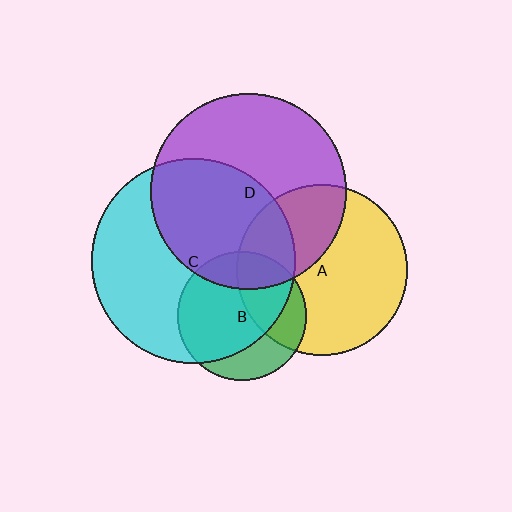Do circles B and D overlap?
Yes.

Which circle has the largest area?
Circle C (cyan).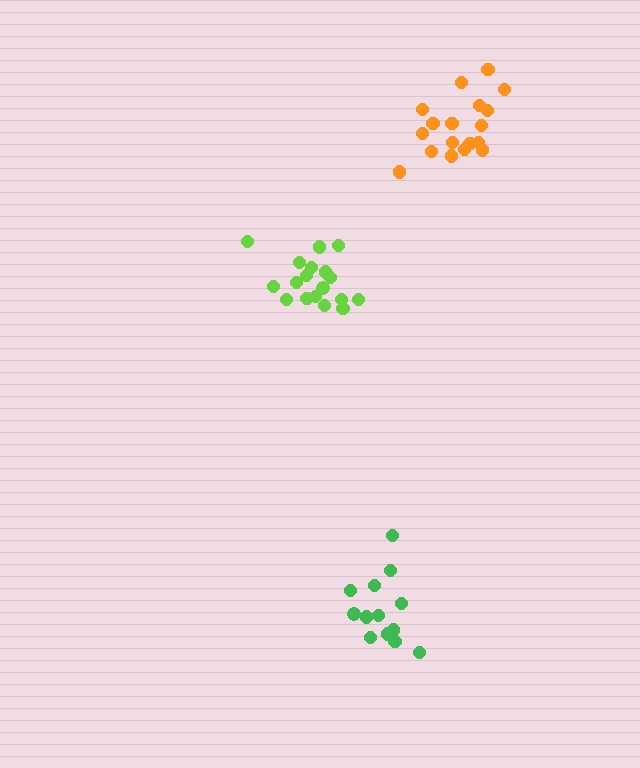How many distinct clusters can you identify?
There are 3 distinct clusters.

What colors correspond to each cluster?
The clusters are colored: lime, green, orange.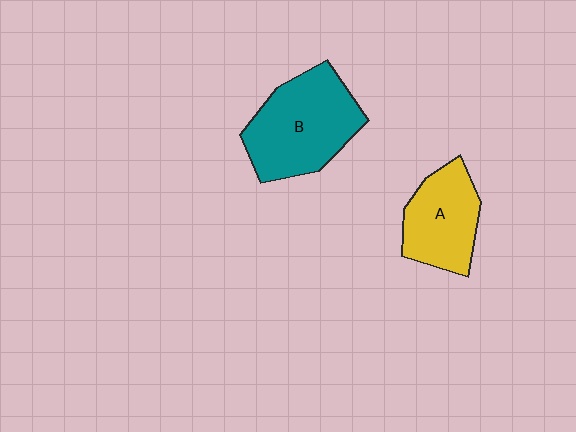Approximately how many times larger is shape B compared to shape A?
Approximately 1.4 times.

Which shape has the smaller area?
Shape A (yellow).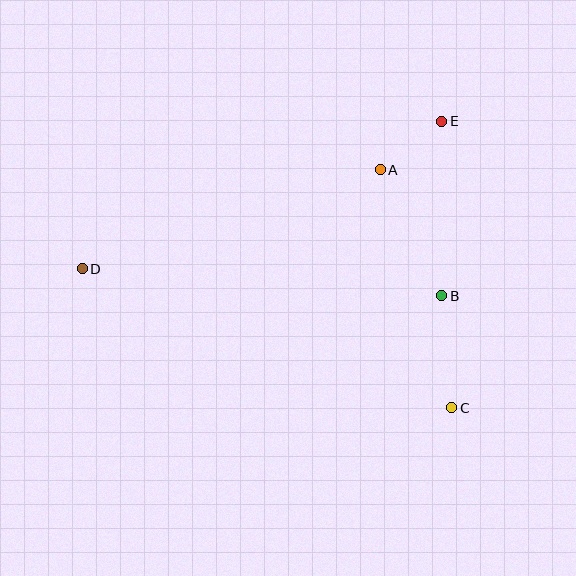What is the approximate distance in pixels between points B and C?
The distance between B and C is approximately 112 pixels.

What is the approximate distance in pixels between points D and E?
The distance between D and E is approximately 389 pixels.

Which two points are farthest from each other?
Points C and D are farthest from each other.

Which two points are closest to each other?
Points A and E are closest to each other.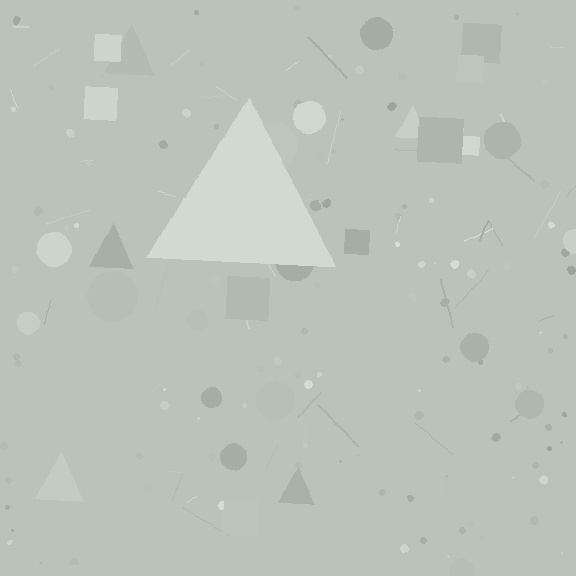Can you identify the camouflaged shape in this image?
The camouflaged shape is a triangle.